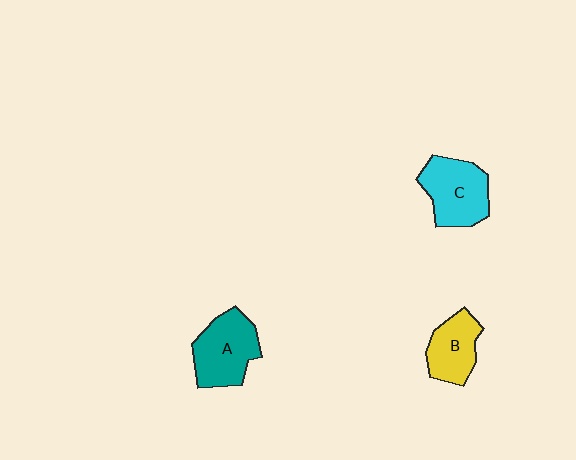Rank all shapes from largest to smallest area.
From largest to smallest: A (teal), C (cyan), B (yellow).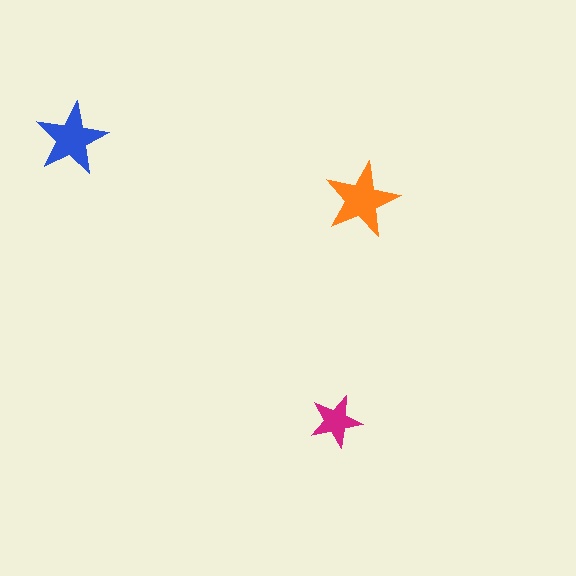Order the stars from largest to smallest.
the orange one, the blue one, the magenta one.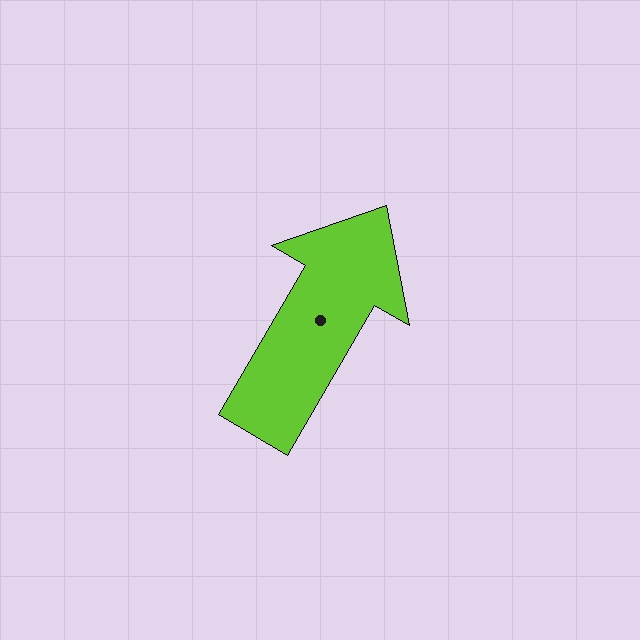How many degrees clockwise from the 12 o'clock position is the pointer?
Approximately 30 degrees.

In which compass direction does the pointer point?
Northeast.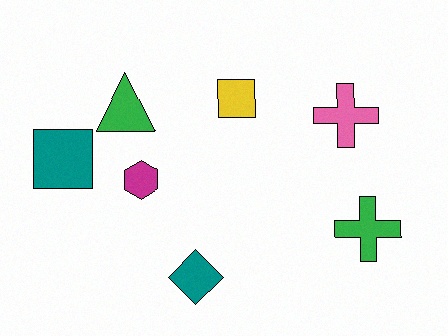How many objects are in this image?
There are 7 objects.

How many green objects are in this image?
There are 2 green objects.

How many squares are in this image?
There are 2 squares.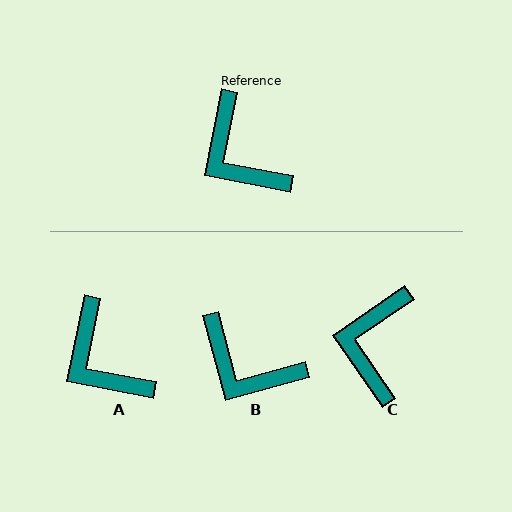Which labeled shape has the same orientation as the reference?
A.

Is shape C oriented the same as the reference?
No, it is off by about 44 degrees.